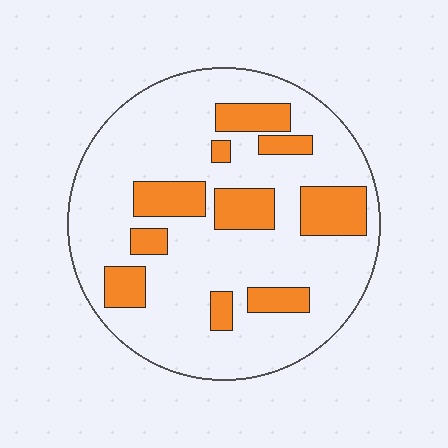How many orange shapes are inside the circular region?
10.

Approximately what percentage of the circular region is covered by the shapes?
Approximately 25%.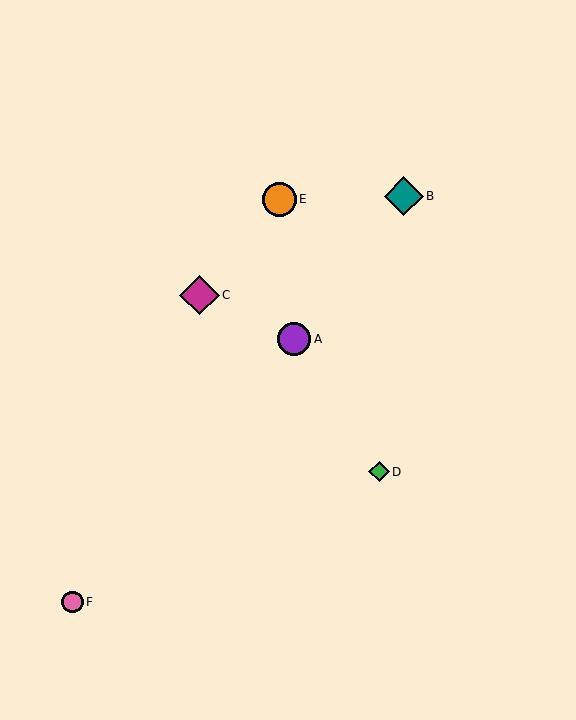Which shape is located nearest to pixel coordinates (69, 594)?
The pink circle (labeled F) at (73, 602) is nearest to that location.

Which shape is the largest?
The magenta diamond (labeled C) is the largest.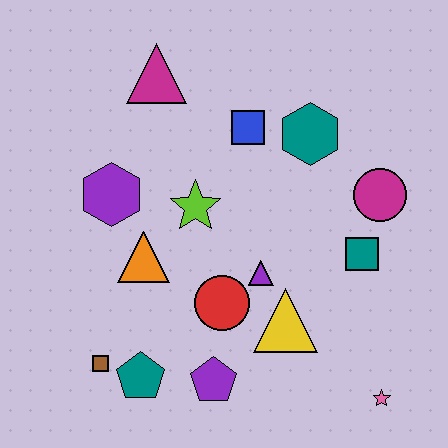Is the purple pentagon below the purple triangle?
Yes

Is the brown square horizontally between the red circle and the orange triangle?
No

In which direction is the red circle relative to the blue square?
The red circle is below the blue square.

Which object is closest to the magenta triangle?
The blue square is closest to the magenta triangle.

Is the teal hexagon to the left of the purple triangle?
No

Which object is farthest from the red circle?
The magenta triangle is farthest from the red circle.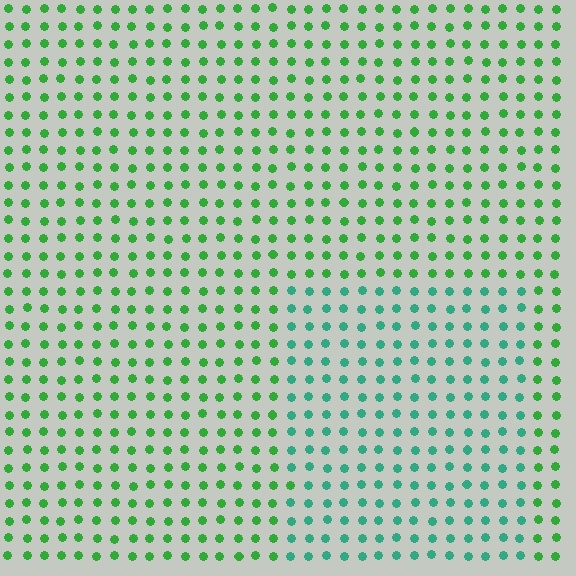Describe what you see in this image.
The image is filled with small green elements in a uniform arrangement. A rectangle-shaped region is visible where the elements are tinted to a slightly different hue, forming a subtle color boundary.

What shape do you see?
I see a rectangle.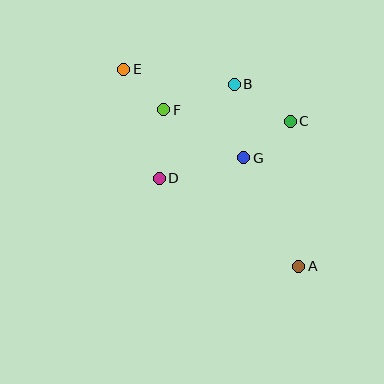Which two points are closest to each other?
Points E and F are closest to each other.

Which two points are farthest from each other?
Points A and E are farthest from each other.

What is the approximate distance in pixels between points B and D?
The distance between B and D is approximately 120 pixels.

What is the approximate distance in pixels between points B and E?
The distance between B and E is approximately 111 pixels.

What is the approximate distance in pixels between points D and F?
The distance between D and F is approximately 69 pixels.